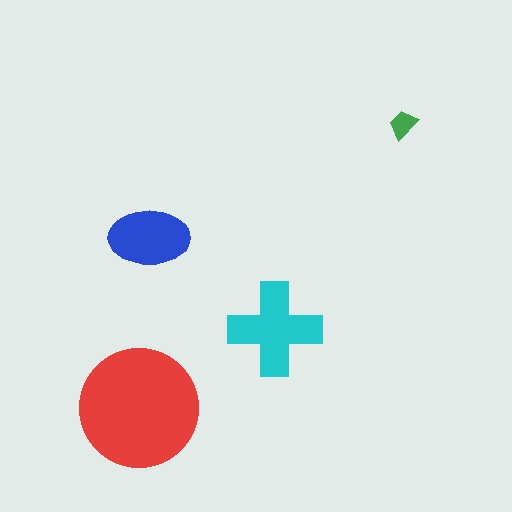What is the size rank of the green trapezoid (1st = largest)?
4th.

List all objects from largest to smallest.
The red circle, the cyan cross, the blue ellipse, the green trapezoid.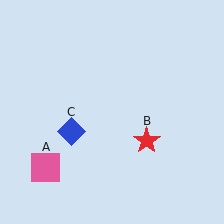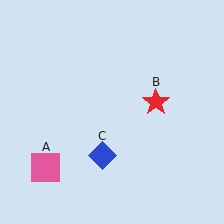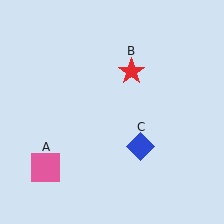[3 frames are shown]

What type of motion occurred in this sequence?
The red star (object B), blue diamond (object C) rotated counterclockwise around the center of the scene.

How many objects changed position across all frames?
2 objects changed position: red star (object B), blue diamond (object C).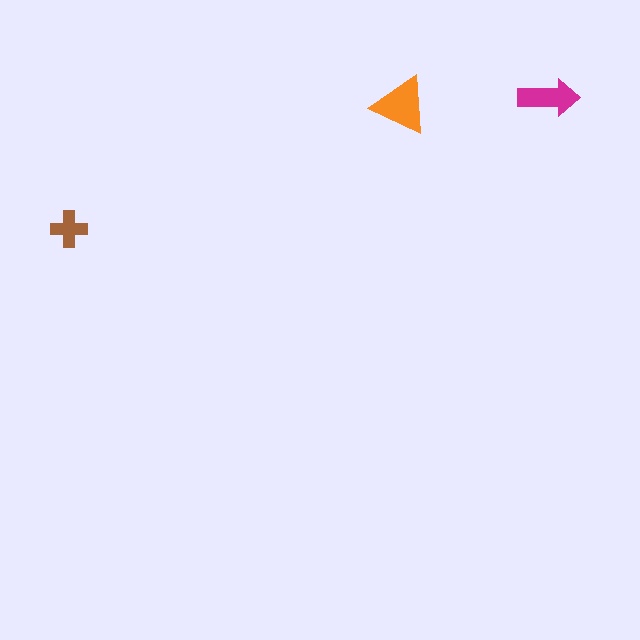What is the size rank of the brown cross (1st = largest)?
3rd.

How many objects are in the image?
There are 3 objects in the image.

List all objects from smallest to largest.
The brown cross, the magenta arrow, the orange triangle.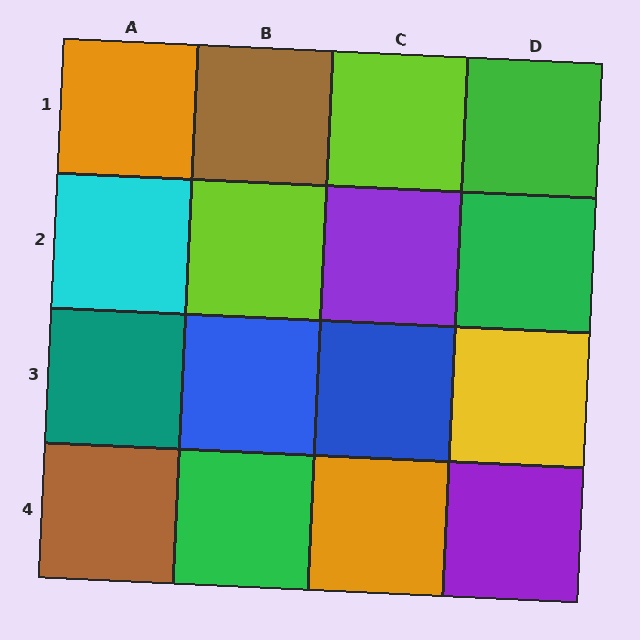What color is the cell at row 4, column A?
Brown.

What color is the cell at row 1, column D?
Green.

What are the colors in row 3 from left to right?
Teal, blue, blue, yellow.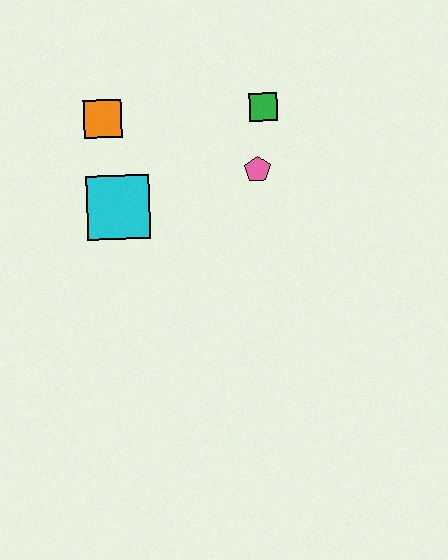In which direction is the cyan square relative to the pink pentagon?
The cyan square is to the left of the pink pentagon.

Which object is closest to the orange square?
The cyan square is closest to the orange square.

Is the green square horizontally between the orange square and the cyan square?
No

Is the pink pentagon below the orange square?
Yes